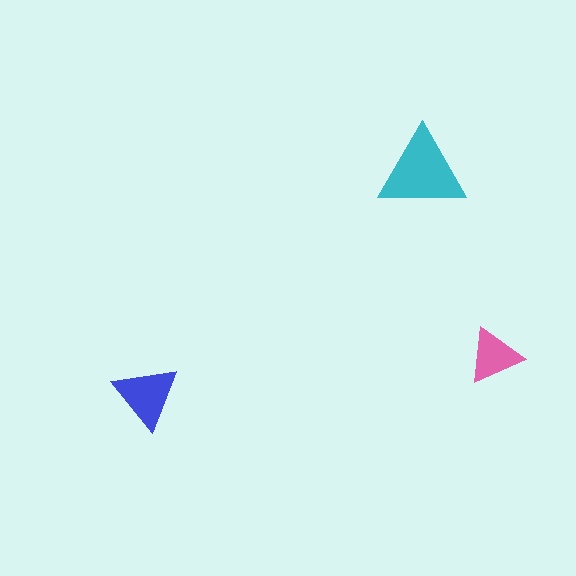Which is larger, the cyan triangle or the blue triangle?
The cyan one.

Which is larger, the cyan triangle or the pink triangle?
The cyan one.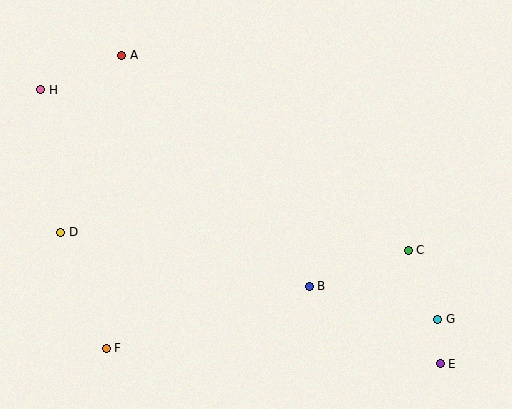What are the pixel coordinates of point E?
Point E is at (440, 364).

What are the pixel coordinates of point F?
Point F is at (106, 348).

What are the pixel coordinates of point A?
Point A is at (122, 55).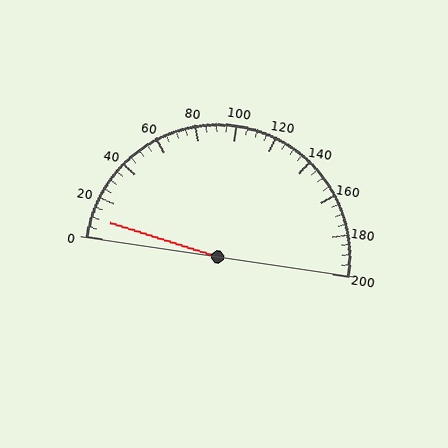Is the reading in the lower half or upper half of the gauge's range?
The reading is in the lower half of the range (0 to 200).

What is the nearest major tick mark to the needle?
The nearest major tick mark is 0.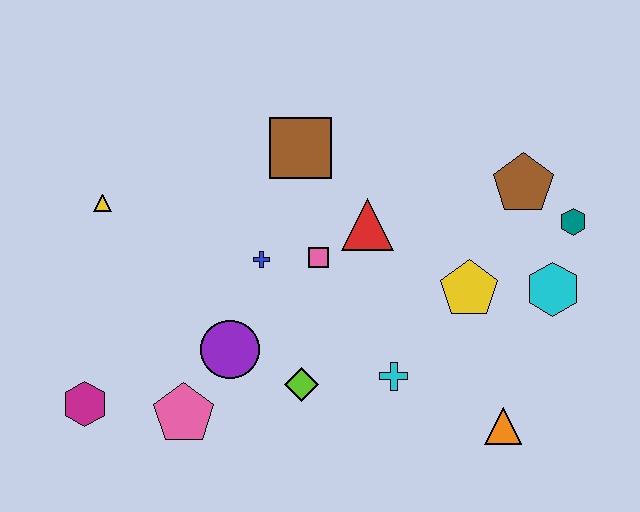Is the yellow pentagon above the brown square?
No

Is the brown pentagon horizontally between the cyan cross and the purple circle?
No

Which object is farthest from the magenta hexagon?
The teal hexagon is farthest from the magenta hexagon.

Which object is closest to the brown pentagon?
The teal hexagon is closest to the brown pentagon.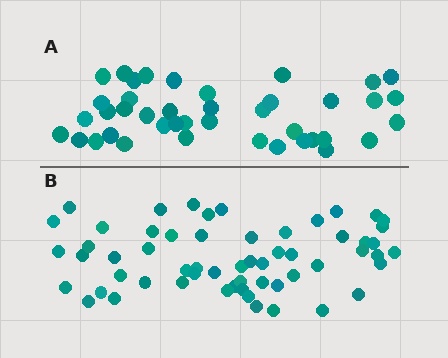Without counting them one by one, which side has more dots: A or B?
Region B (the bottom region) has more dots.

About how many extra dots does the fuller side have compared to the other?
Region B has approximately 15 more dots than region A.